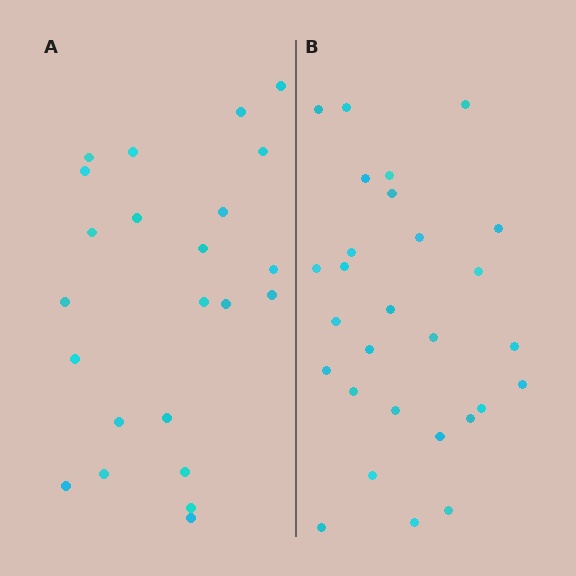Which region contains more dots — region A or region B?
Region B (the right region) has more dots.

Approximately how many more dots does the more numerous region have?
Region B has about 5 more dots than region A.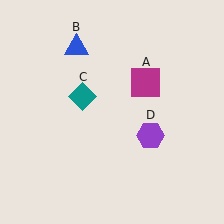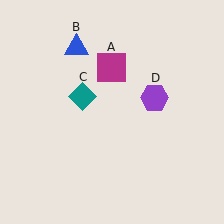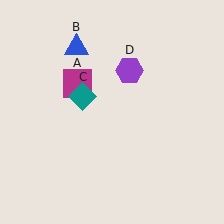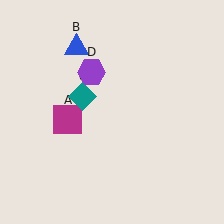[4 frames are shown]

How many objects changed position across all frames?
2 objects changed position: magenta square (object A), purple hexagon (object D).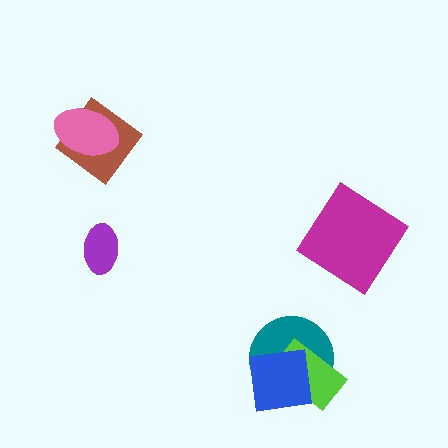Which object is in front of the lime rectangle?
The blue square is in front of the lime rectangle.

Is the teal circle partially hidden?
Yes, it is partially covered by another shape.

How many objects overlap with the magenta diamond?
0 objects overlap with the magenta diamond.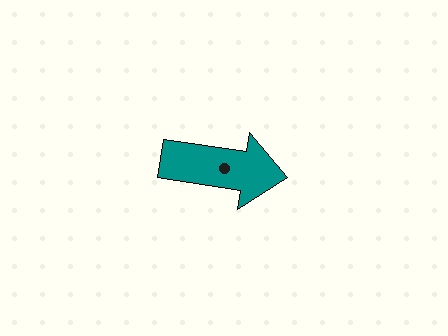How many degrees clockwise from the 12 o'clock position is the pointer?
Approximately 99 degrees.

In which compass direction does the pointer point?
East.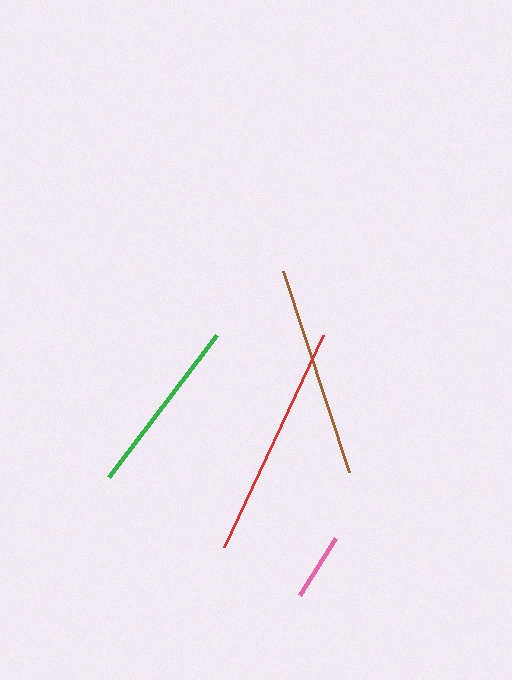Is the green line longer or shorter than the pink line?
The green line is longer than the pink line.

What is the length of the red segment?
The red segment is approximately 234 pixels long.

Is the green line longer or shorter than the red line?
The red line is longer than the green line.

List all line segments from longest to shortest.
From longest to shortest: red, brown, green, pink.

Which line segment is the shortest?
The pink line is the shortest at approximately 67 pixels.